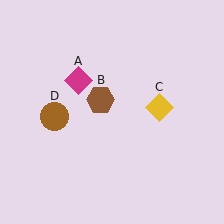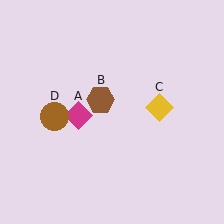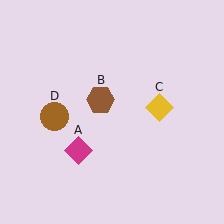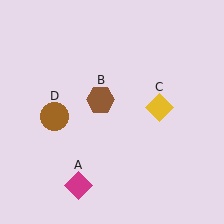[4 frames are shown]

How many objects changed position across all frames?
1 object changed position: magenta diamond (object A).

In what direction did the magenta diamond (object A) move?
The magenta diamond (object A) moved down.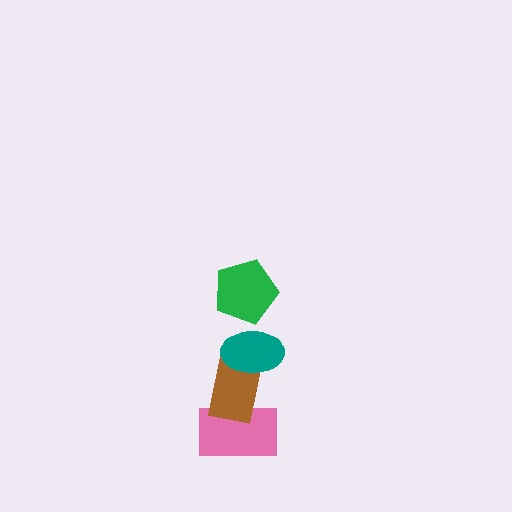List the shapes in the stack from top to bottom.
From top to bottom: the green pentagon, the teal ellipse, the brown rectangle, the pink rectangle.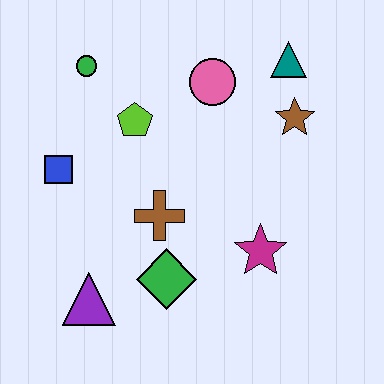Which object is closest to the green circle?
The lime pentagon is closest to the green circle.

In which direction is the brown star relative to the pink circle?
The brown star is to the right of the pink circle.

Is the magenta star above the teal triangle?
No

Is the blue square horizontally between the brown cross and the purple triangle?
No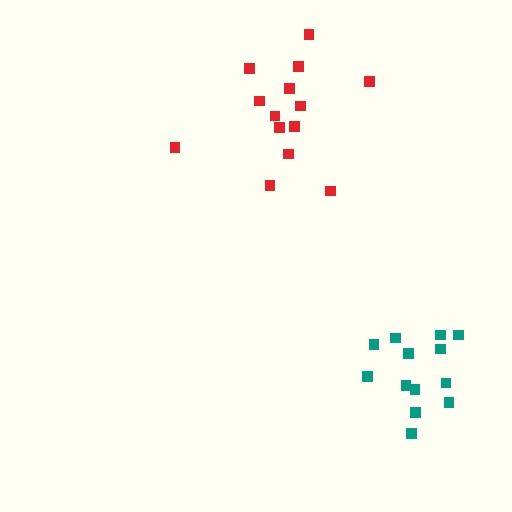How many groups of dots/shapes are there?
There are 2 groups.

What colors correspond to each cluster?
The clusters are colored: red, teal.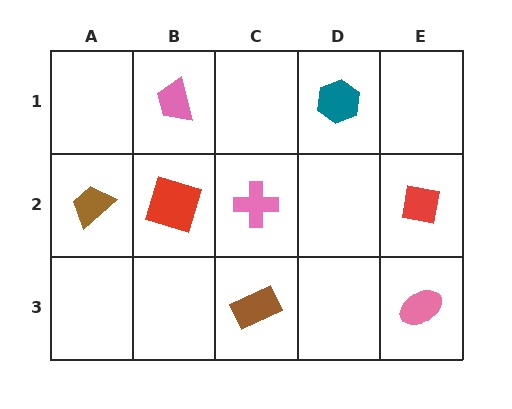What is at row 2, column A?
A brown trapezoid.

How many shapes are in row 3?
2 shapes.